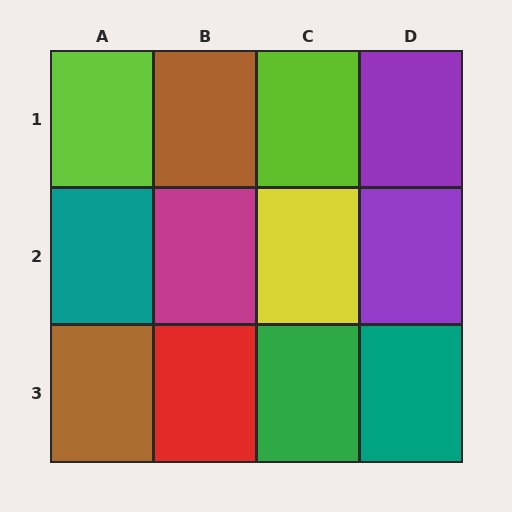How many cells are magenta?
1 cell is magenta.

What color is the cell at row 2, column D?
Purple.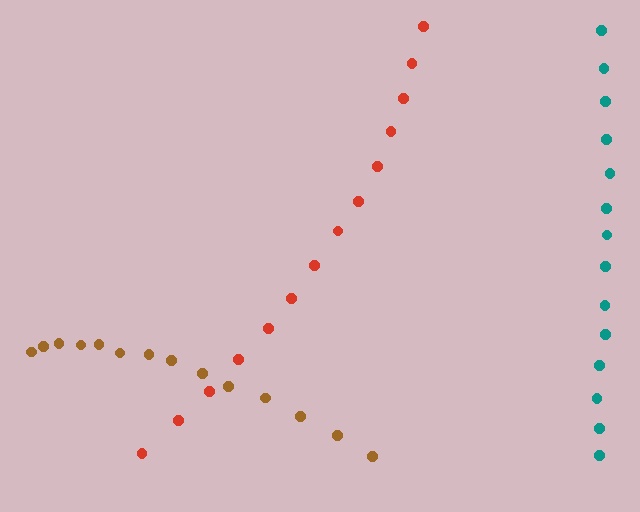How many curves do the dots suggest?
There are 3 distinct paths.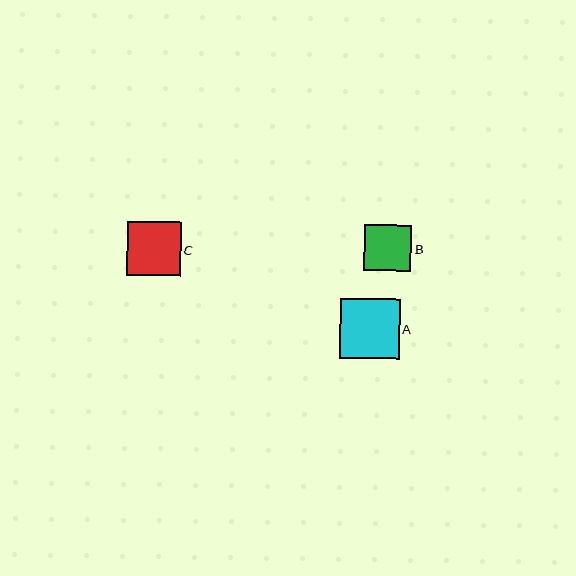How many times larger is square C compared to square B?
Square C is approximately 1.2 times the size of square B.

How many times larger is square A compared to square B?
Square A is approximately 1.3 times the size of square B.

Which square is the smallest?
Square B is the smallest with a size of approximately 47 pixels.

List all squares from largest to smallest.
From largest to smallest: A, C, B.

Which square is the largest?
Square A is the largest with a size of approximately 60 pixels.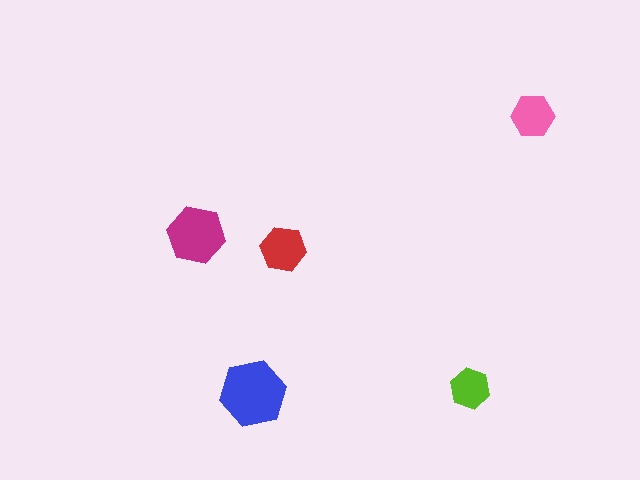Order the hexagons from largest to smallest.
the blue one, the magenta one, the red one, the pink one, the lime one.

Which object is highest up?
The pink hexagon is topmost.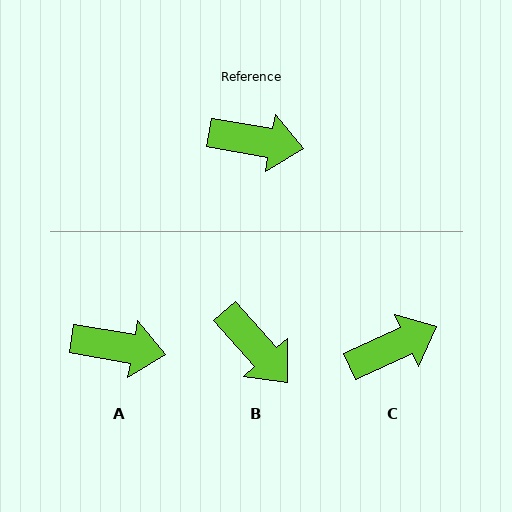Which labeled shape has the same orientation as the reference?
A.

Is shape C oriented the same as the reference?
No, it is off by about 34 degrees.